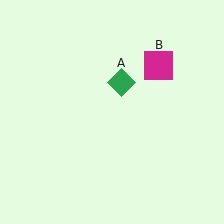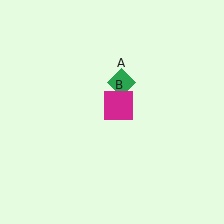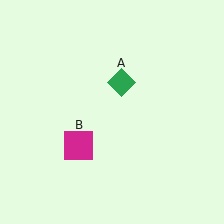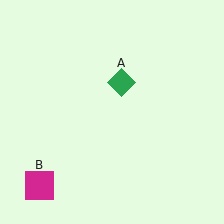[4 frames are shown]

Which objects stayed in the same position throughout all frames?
Green diamond (object A) remained stationary.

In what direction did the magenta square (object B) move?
The magenta square (object B) moved down and to the left.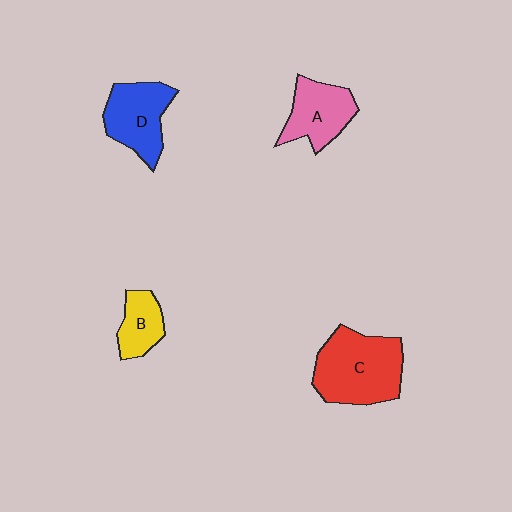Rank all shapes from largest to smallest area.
From largest to smallest: C (red), D (blue), A (pink), B (yellow).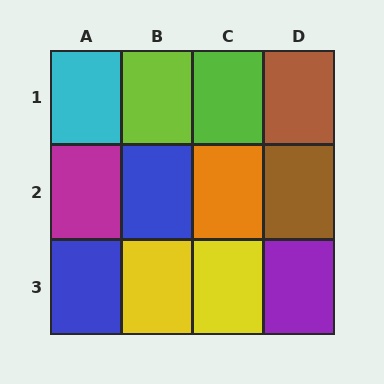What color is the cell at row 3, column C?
Yellow.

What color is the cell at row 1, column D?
Brown.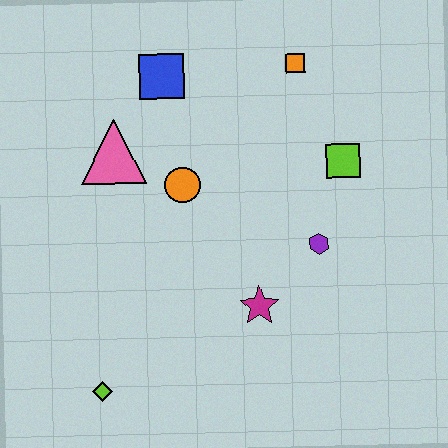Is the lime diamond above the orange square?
No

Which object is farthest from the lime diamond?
The orange square is farthest from the lime diamond.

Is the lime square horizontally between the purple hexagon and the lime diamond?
No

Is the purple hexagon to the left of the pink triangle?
No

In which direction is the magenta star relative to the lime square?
The magenta star is below the lime square.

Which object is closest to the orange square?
The lime square is closest to the orange square.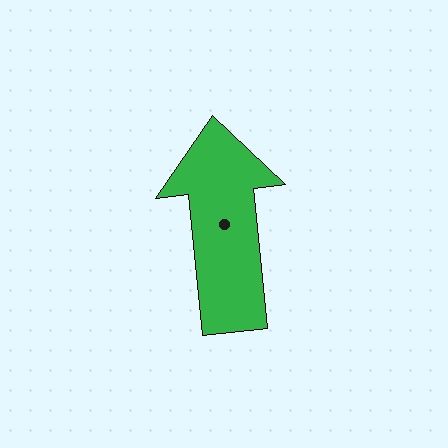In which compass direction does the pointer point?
North.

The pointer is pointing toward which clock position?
Roughly 12 o'clock.